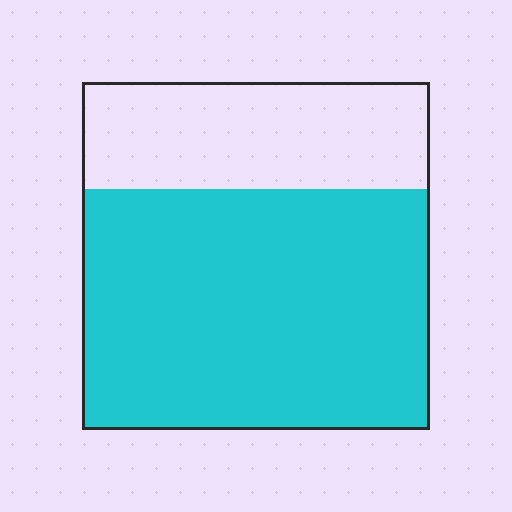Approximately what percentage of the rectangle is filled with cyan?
Approximately 70%.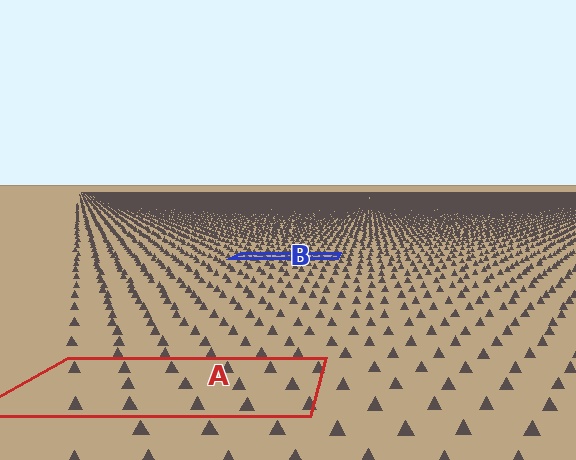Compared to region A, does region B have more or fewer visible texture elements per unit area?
Region B has more texture elements per unit area — they are packed more densely because it is farther away.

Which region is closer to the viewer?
Region A is closer. The texture elements there are larger and more spread out.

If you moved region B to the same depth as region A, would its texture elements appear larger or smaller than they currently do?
They would appear larger. At a closer depth, the same texture elements are projected at a bigger on-screen size.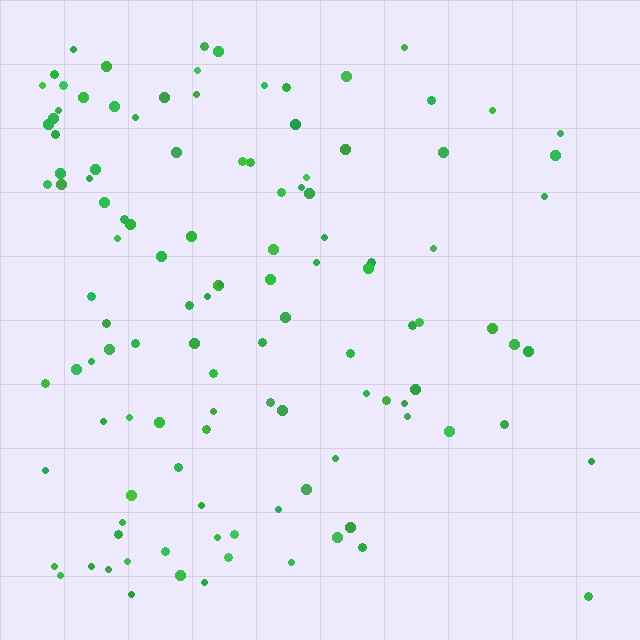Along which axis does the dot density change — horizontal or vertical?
Horizontal.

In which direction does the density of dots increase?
From right to left, with the left side densest.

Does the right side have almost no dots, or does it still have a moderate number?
Still a moderate number, just noticeably fewer than the left.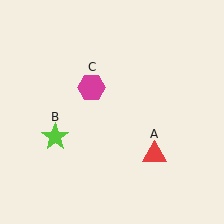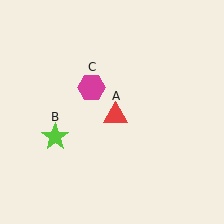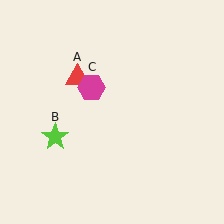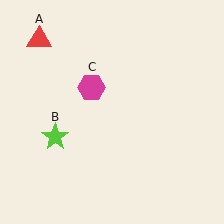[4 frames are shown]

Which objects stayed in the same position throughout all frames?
Lime star (object B) and magenta hexagon (object C) remained stationary.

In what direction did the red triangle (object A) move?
The red triangle (object A) moved up and to the left.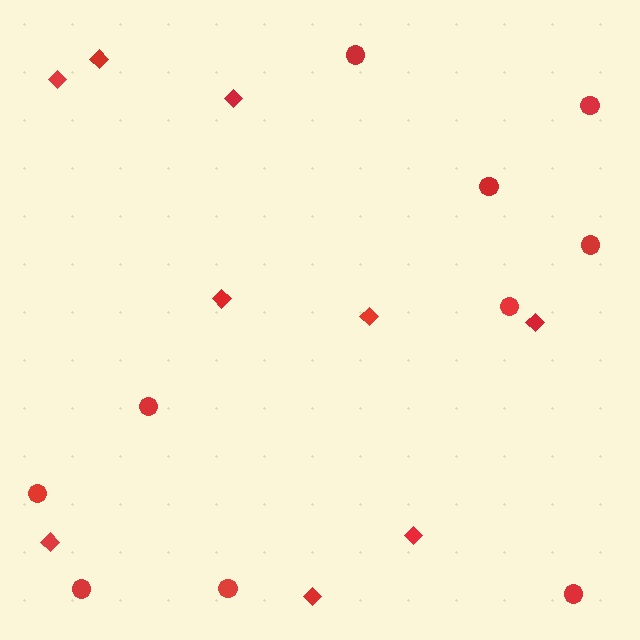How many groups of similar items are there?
There are 2 groups: one group of diamonds (9) and one group of circles (10).